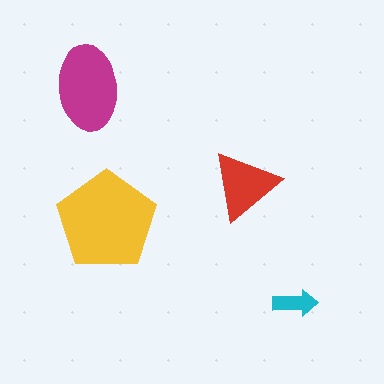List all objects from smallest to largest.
The cyan arrow, the red triangle, the magenta ellipse, the yellow pentagon.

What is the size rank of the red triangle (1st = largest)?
3rd.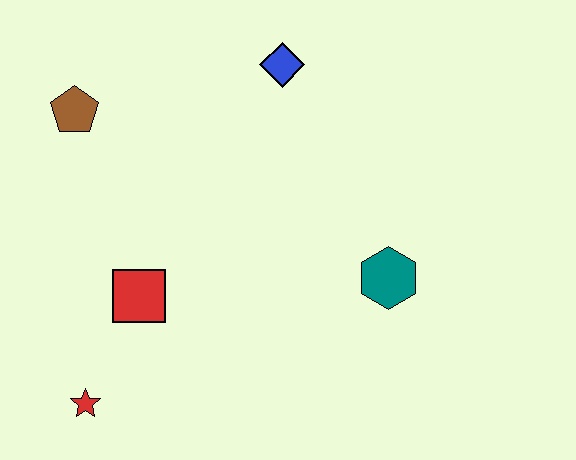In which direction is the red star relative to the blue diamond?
The red star is below the blue diamond.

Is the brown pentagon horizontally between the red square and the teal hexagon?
No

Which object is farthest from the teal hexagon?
The brown pentagon is farthest from the teal hexagon.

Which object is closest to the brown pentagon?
The red square is closest to the brown pentagon.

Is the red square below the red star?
No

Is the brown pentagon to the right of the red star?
No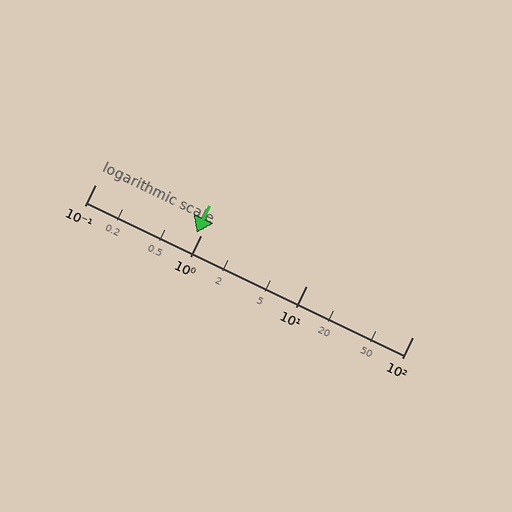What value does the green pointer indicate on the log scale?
The pointer indicates approximately 0.91.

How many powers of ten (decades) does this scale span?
The scale spans 3 decades, from 0.1 to 100.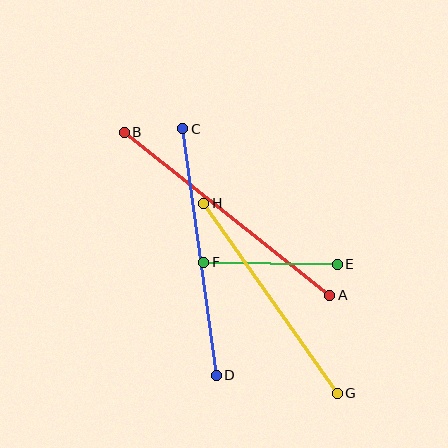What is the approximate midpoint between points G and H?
The midpoint is at approximately (271, 298) pixels.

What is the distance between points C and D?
The distance is approximately 249 pixels.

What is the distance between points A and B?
The distance is approximately 262 pixels.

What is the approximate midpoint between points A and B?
The midpoint is at approximately (227, 214) pixels.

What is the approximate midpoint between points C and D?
The midpoint is at approximately (199, 252) pixels.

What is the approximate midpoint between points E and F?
The midpoint is at approximately (270, 263) pixels.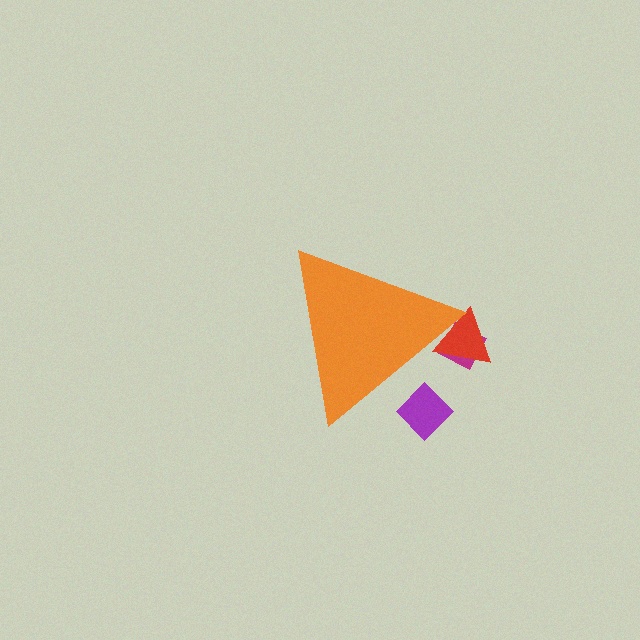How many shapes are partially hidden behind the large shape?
3 shapes are partially hidden.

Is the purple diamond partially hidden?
Yes, the purple diamond is partially hidden behind the orange triangle.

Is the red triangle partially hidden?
Yes, the red triangle is partially hidden behind the orange triangle.